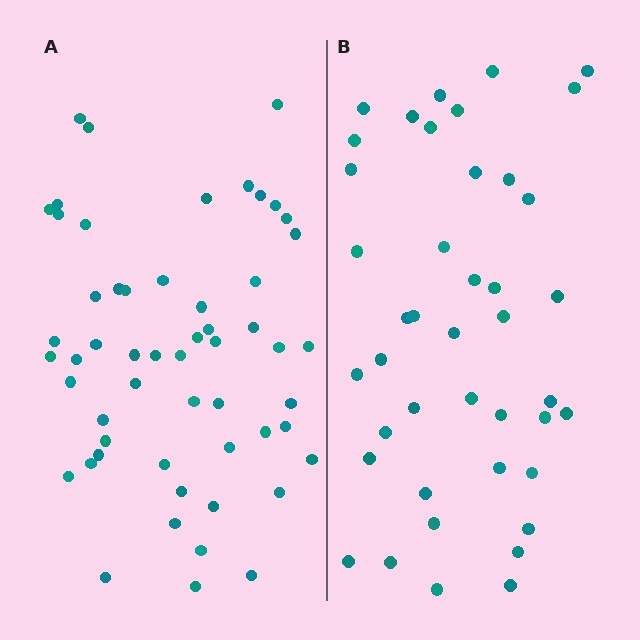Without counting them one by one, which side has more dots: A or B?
Region A (the left region) has more dots.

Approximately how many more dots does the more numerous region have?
Region A has approximately 15 more dots than region B.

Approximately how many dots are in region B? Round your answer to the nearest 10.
About 40 dots. (The exact count is 42, which rounds to 40.)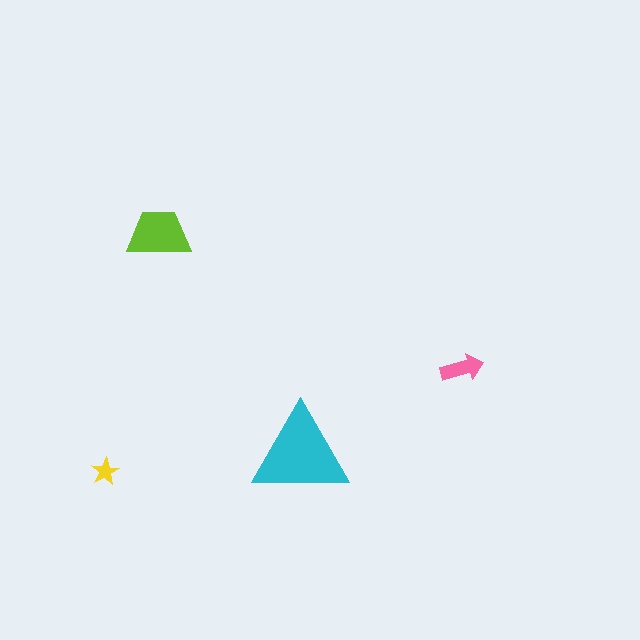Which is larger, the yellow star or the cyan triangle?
The cyan triangle.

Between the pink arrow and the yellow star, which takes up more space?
The pink arrow.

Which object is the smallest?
The yellow star.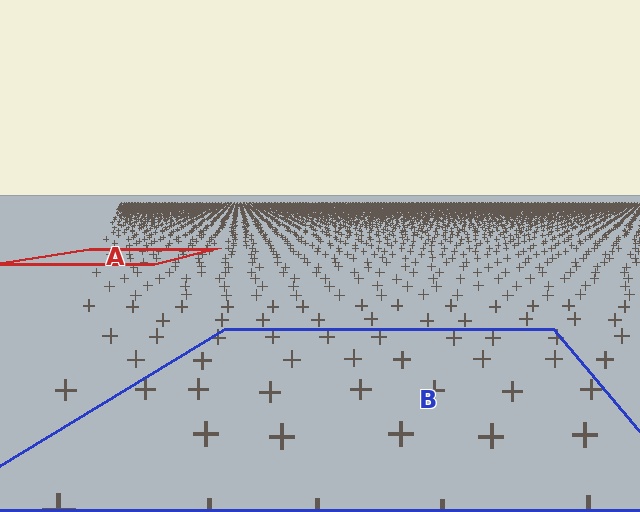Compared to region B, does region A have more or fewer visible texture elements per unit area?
Region A has more texture elements per unit area — they are packed more densely because it is farther away.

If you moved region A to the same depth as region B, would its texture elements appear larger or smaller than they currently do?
They would appear larger. At a closer depth, the same texture elements are projected at a bigger on-screen size.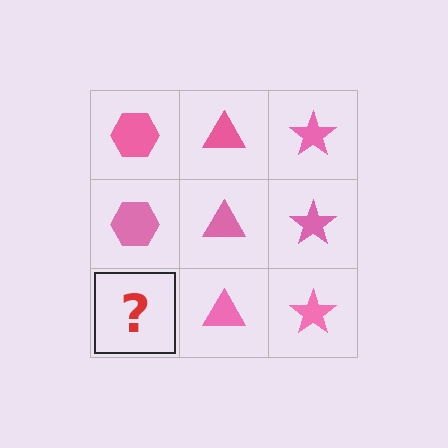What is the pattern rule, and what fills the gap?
The rule is that each column has a consistent shape. The gap should be filled with a pink hexagon.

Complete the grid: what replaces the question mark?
The question mark should be replaced with a pink hexagon.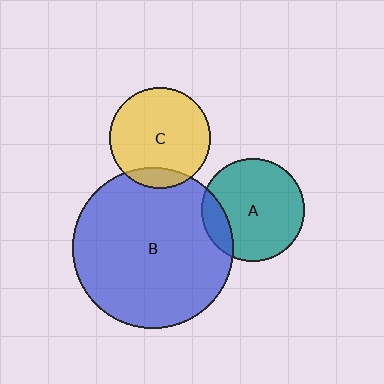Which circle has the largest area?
Circle B (blue).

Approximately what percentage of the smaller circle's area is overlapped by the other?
Approximately 15%.